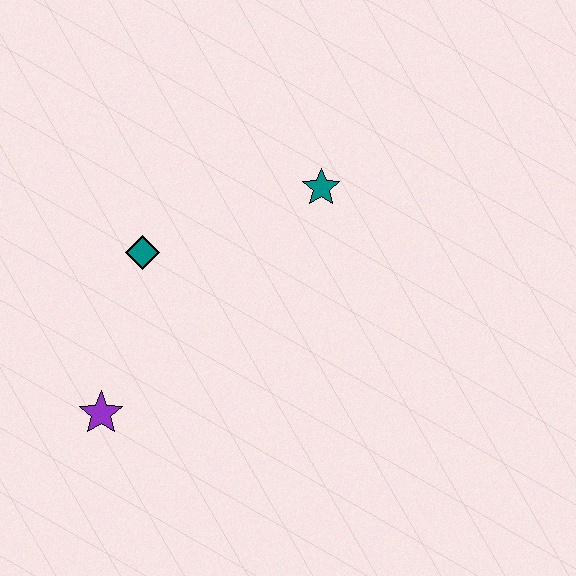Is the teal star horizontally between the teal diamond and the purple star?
No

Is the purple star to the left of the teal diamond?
Yes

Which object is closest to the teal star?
The teal diamond is closest to the teal star.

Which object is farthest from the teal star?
The purple star is farthest from the teal star.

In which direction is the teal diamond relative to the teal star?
The teal diamond is to the left of the teal star.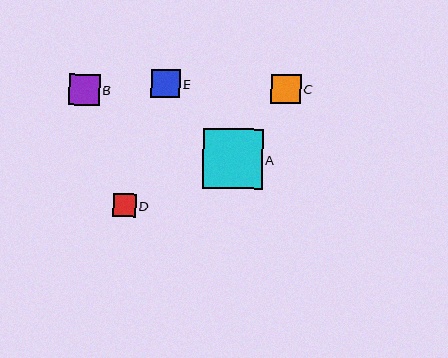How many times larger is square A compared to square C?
Square A is approximately 2.0 times the size of square C.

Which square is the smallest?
Square D is the smallest with a size of approximately 23 pixels.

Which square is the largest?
Square A is the largest with a size of approximately 60 pixels.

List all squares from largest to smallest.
From largest to smallest: A, B, C, E, D.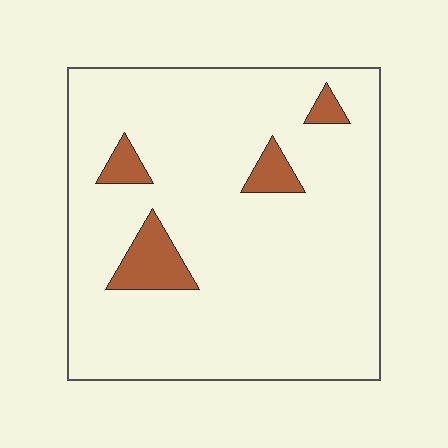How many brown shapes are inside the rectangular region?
4.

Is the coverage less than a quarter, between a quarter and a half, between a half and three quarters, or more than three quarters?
Less than a quarter.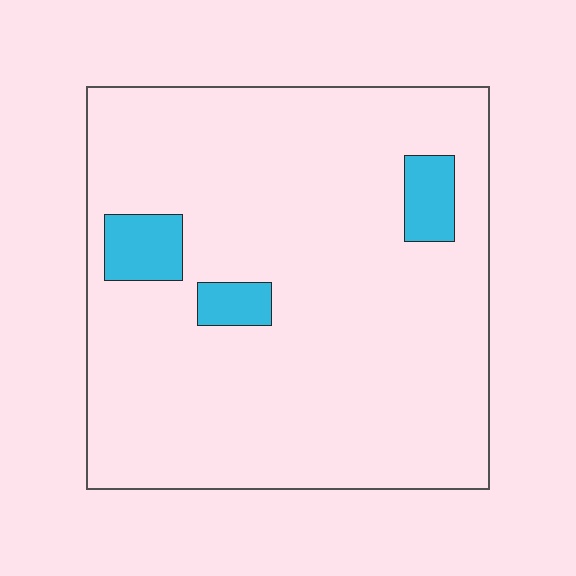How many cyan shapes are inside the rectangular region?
3.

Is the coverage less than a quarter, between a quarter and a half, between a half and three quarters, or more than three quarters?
Less than a quarter.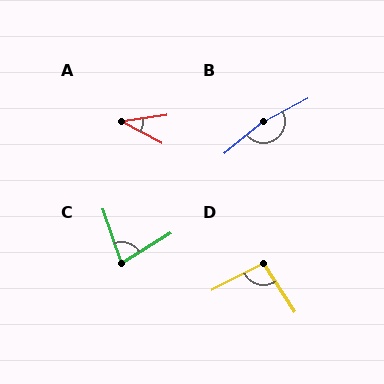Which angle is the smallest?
A, at approximately 36 degrees.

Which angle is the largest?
B, at approximately 168 degrees.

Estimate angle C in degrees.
Approximately 77 degrees.